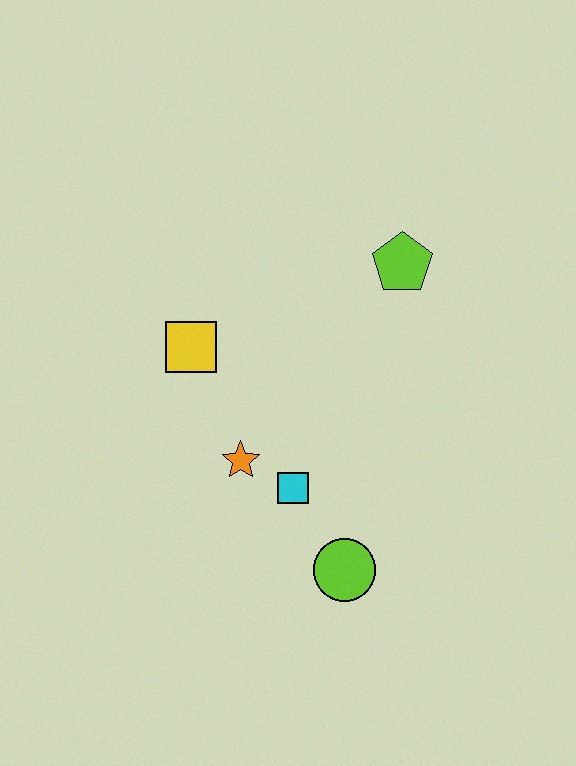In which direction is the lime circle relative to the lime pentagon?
The lime circle is below the lime pentagon.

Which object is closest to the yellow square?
The orange star is closest to the yellow square.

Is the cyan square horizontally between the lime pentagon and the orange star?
Yes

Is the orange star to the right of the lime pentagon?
No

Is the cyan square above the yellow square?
No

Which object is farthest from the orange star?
The lime pentagon is farthest from the orange star.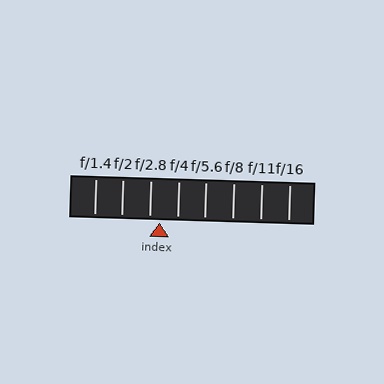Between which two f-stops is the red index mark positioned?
The index mark is between f/2.8 and f/4.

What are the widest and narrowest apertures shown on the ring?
The widest aperture shown is f/1.4 and the narrowest is f/16.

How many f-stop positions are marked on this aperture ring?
There are 8 f-stop positions marked.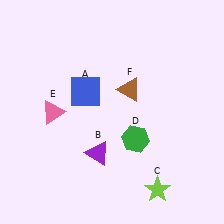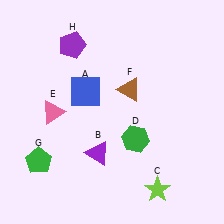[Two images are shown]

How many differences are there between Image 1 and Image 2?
There are 2 differences between the two images.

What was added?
A green pentagon (G), a purple pentagon (H) were added in Image 2.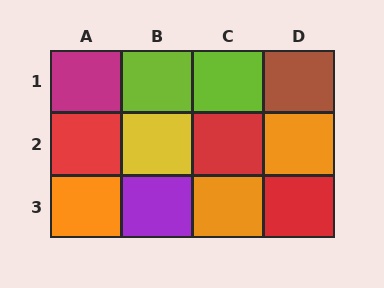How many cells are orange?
3 cells are orange.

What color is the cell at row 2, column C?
Red.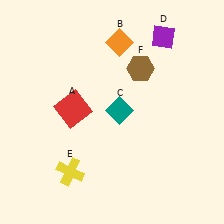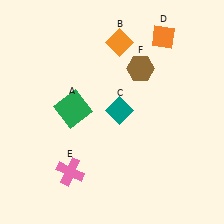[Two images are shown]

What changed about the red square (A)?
In Image 1, A is red. In Image 2, it changed to green.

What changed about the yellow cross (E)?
In Image 1, E is yellow. In Image 2, it changed to pink.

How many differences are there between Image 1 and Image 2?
There are 3 differences between the two images.